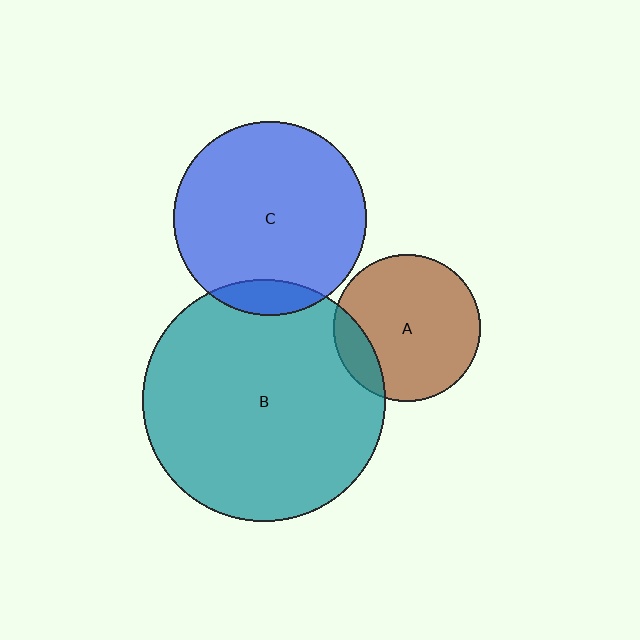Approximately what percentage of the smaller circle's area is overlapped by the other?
Approximately 15%.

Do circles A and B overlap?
Yes.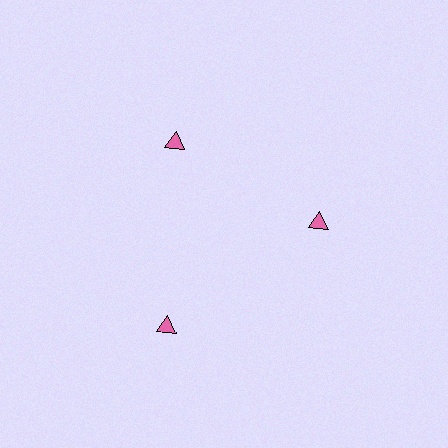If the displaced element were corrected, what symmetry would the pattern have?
It would have 3-fold rotational symmetry — the pattern would map onto itself every 120 degrees.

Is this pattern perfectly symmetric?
No. The 3 pink triangles are arranged in a ring, but one element near the 7 o'clock position is pushed outward from the center, breaking the 3-fold rotational symmetry.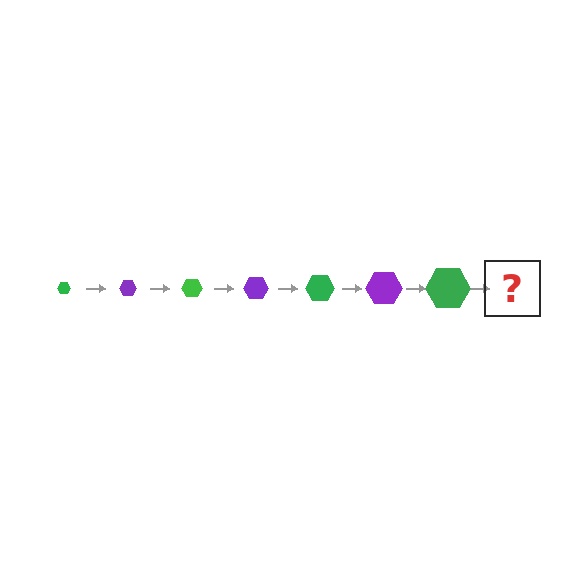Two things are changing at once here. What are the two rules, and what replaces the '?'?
The two rules are that the hexagon grows larger each step and the color cycles through green and purple. The '?' should be a purple hexagon, larger than the previous one.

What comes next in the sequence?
The next element should be a purple hexagon, larger than the previous one.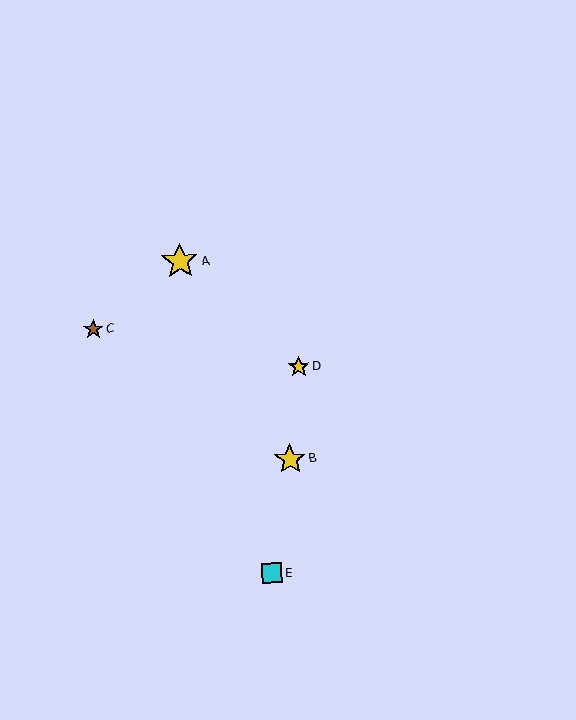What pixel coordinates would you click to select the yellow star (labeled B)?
Click at (290, 459) to select the yellow star B.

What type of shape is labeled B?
Shape B is a yellow star.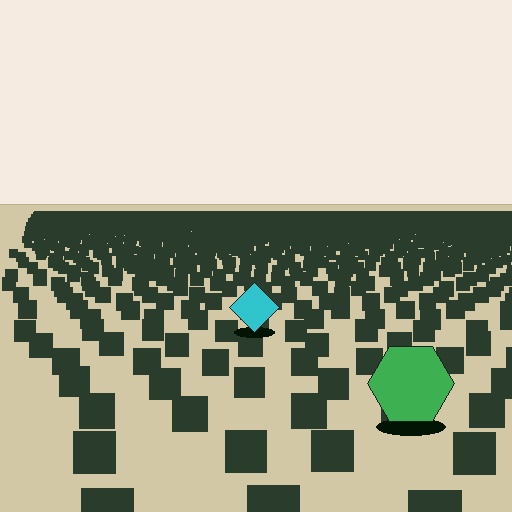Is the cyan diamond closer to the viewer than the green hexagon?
No. The green hexagon is closer — you can tell from the texture gradient: the ground texture is coarser near it.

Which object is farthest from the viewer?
The cyan diamond is farthest from the viewer. It appears smaller and the ground texture around it is denser.